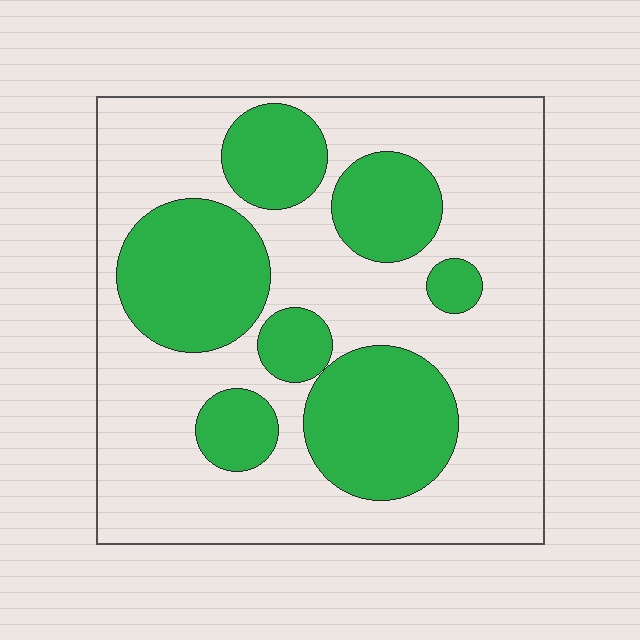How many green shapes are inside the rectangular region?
7.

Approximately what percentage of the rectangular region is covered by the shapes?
Approximately 35%.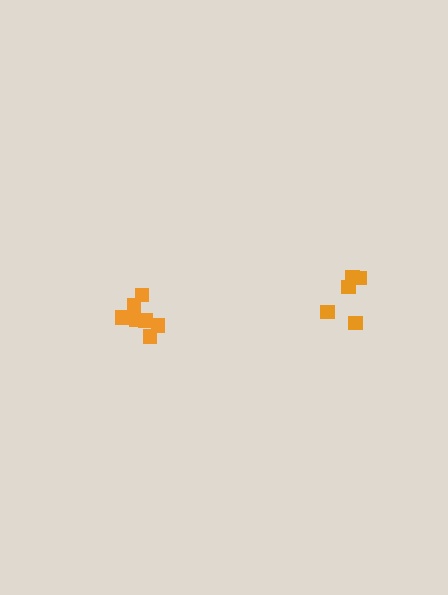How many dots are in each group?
Group 1: 7 dots, Group 2: 5 dots (12 total).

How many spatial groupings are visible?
There are 2 spatial groupings.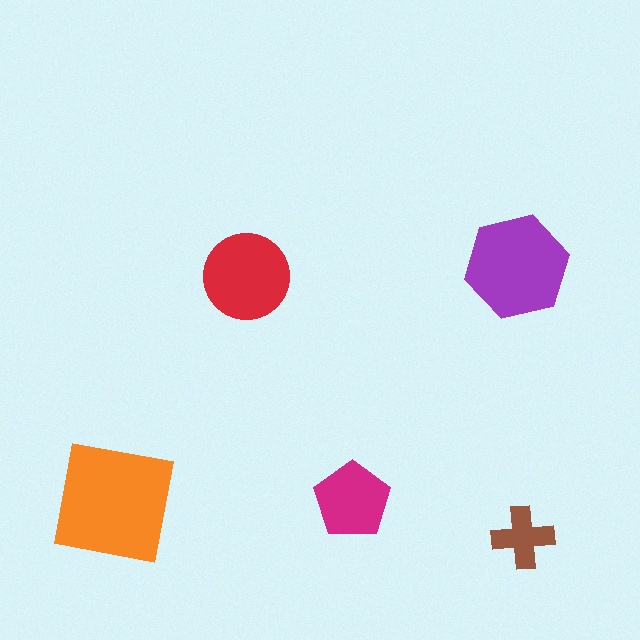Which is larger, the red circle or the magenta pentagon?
The red circle.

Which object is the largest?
The orange square.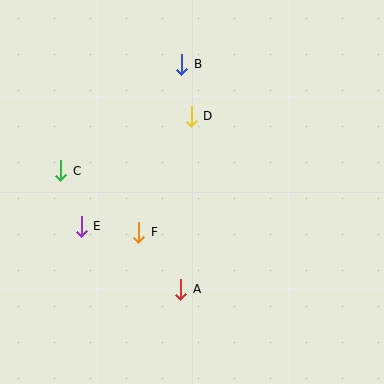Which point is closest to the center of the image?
Point F at (139, 232) is closest to the center.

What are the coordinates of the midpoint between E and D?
The midpoint between E and D is at (136, 171).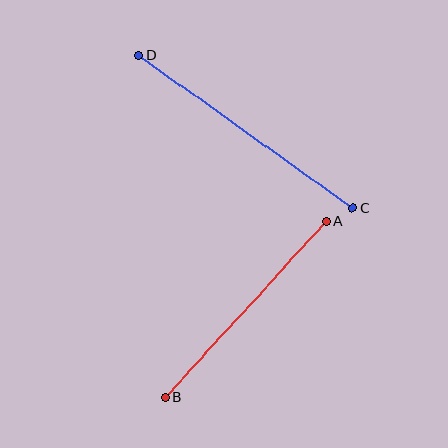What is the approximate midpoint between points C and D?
The midpoint is at approximately (246, 132) pixels.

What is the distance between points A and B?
The distance is approximately 238 pixels.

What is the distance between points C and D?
The distance is approximately 263 pixels.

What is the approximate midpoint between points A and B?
The midpoint is at approximately (246, 309) pixels.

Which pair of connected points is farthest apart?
Points C and D are farthest apart.